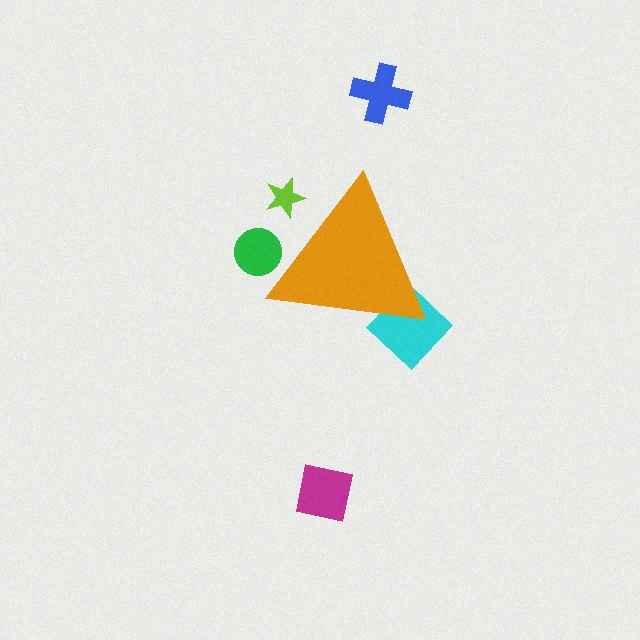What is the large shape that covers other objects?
An orange triangle.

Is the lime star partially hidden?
Yes, the lime star is partially hidden behind the orange triangle.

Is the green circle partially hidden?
Yes, the green circle is partially hidden behind the orange triangle.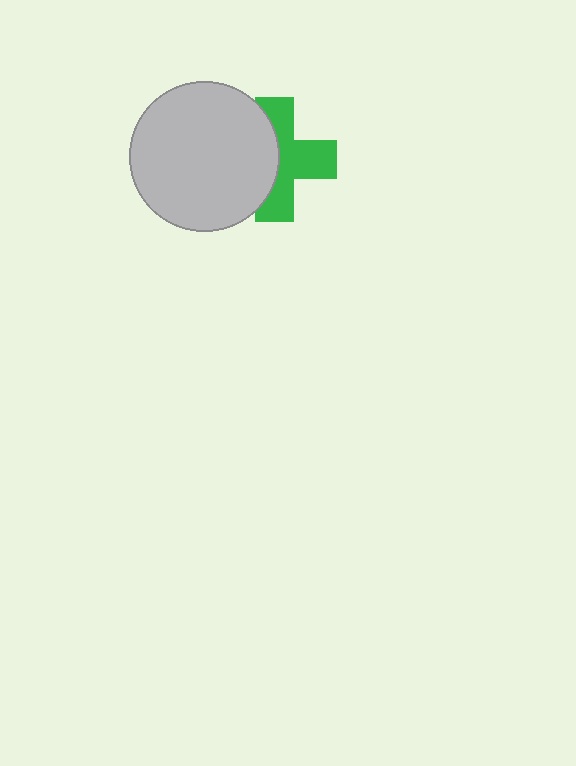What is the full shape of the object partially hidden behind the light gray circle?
The partially hidden object is a green cross.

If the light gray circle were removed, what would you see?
You would see the complete green cross.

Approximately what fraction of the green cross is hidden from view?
Roughly 44% of the green cross is hidden behind the light gray circle.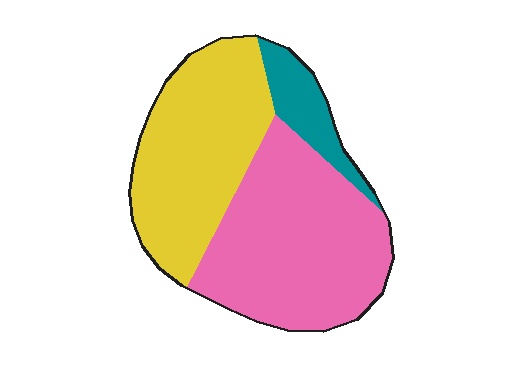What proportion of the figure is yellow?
Yellow covers around 40% of the figure.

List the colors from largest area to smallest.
From largest to smallest: pink, yellow, teal.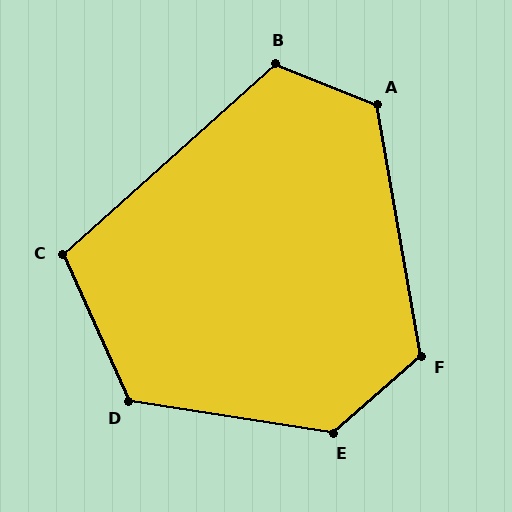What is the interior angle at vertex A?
Approximately 122 degrees (obtuse).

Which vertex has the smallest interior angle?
C, at approximately 108 degrees.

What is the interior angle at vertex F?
Approximately 121 degrees (obtuse).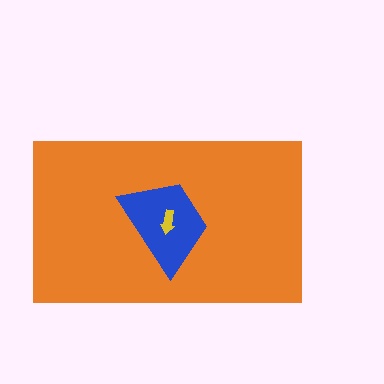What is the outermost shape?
The orange rectangle.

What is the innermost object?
The yellow arrow.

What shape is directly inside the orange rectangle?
The blue trapezoid.